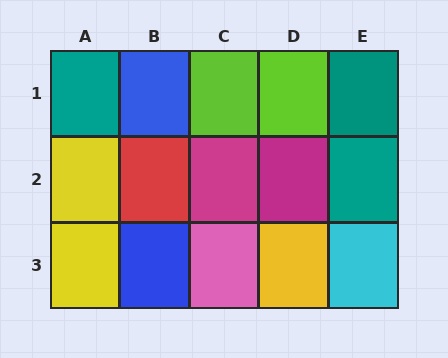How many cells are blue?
2 cells are blue.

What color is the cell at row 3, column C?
Pink.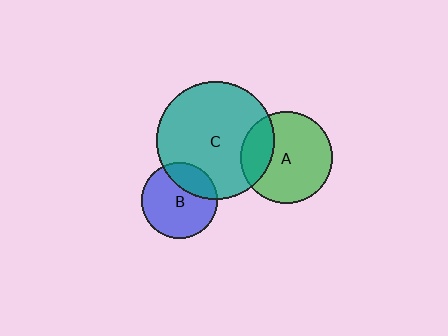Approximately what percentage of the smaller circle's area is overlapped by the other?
Approximately 25%.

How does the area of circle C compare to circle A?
Approximately 1.7 times.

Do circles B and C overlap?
Yes.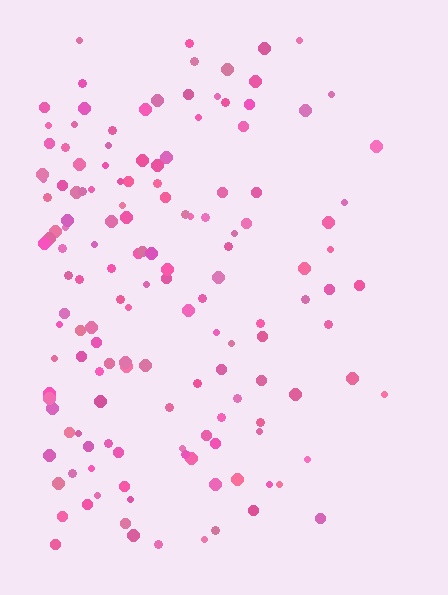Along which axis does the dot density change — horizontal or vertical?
Horizontal.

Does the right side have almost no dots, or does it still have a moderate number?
Still a moderate number, just noticeably fewer than the left.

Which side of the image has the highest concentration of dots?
The left.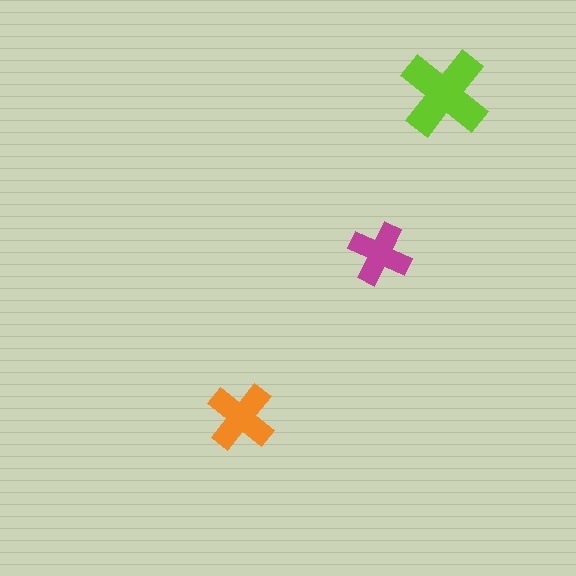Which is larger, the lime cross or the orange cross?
The lime one.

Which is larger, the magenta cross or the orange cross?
The orange one.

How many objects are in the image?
There are 3 objects in the image.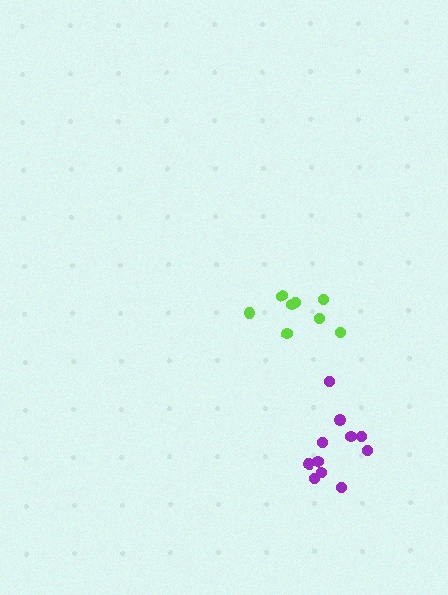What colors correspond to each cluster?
The clusters are colored: purple, lime.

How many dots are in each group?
Group 1: 11 dots, Group 2: 8 dots (19 total).